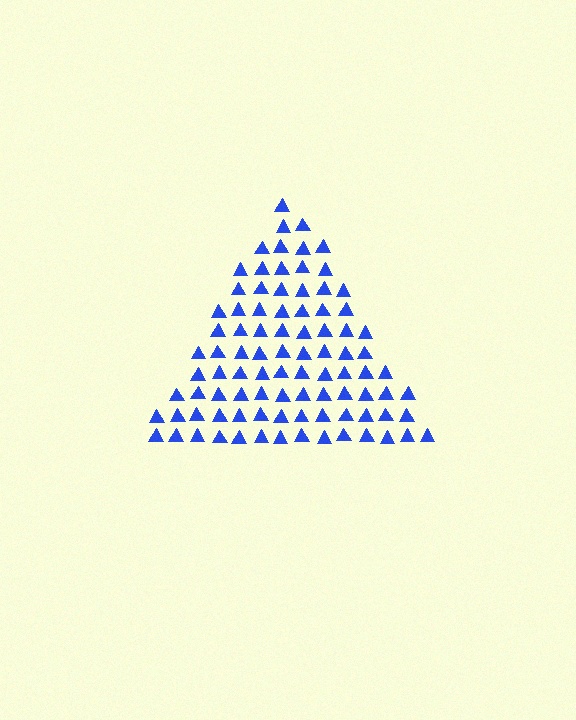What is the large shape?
The large shape is a triangle.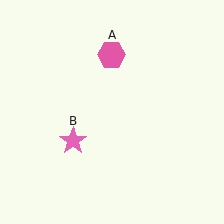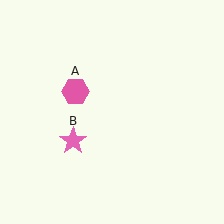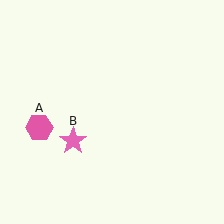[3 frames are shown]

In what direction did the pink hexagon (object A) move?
The pink hexagon (object A) moved down and to the left.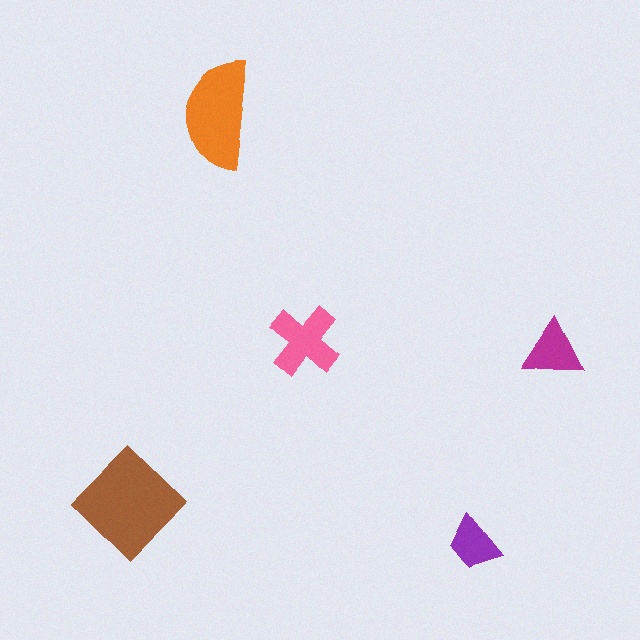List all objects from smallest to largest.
The purple trapezoid, the magenta triangle, the pink cross, the orange semicircle, the brown diamond.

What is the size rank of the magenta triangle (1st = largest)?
4th.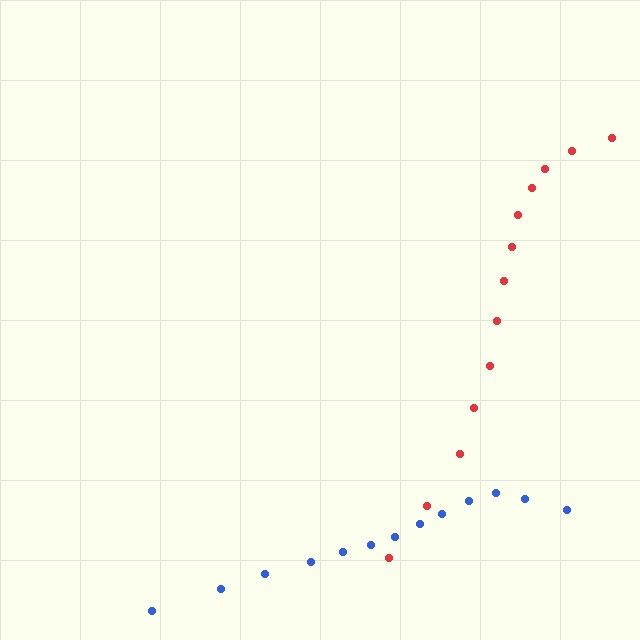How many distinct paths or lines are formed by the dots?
There are 2 distinct paths.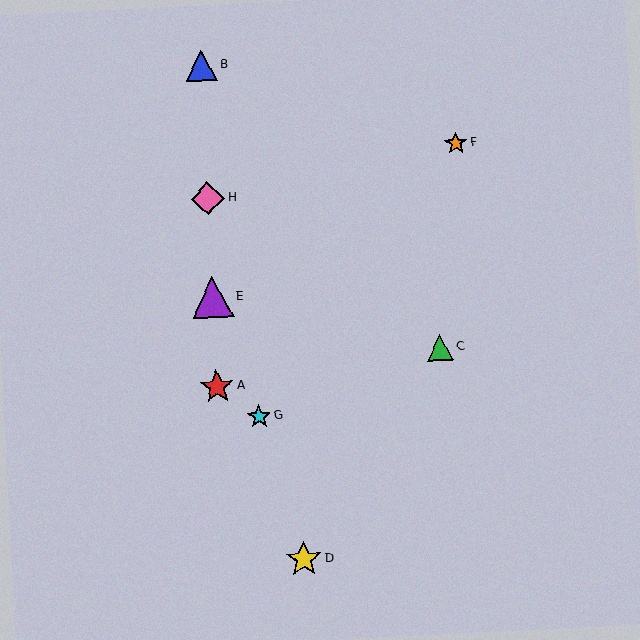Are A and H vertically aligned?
Yes, both are at x≈217.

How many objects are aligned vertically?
4 objects (A, B, E, H) are aligned vertically.